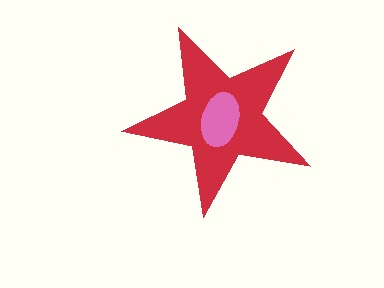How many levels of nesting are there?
2.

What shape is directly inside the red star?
The pink ellipse.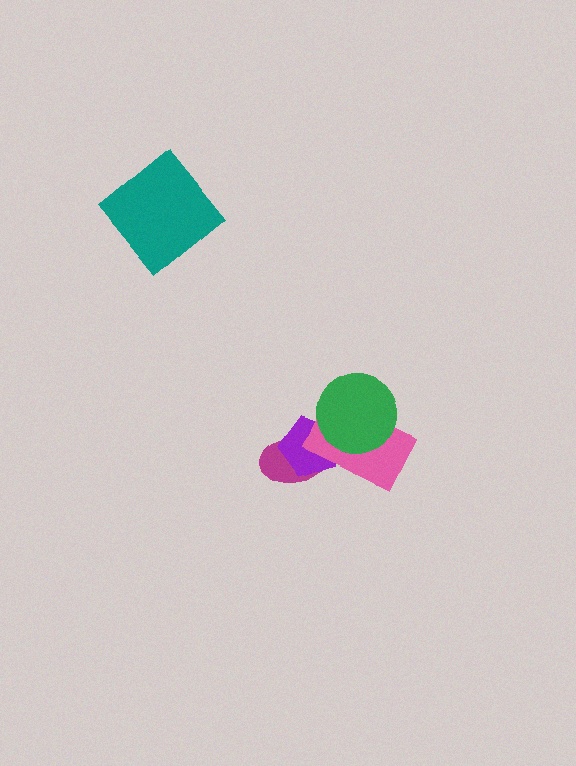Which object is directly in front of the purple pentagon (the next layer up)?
The pink rectangle is directly in front of the purple pentagon.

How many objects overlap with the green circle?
2 objects overlap with the green circle.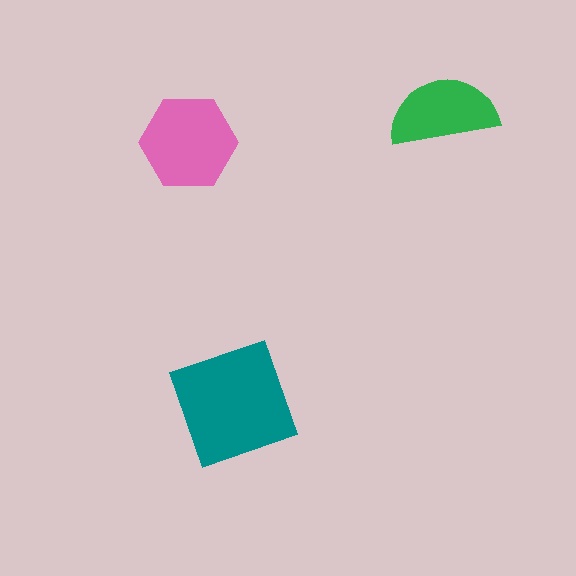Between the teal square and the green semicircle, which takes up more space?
The teal square.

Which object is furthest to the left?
The pink hexagon is leftmost.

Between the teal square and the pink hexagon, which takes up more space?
The teal square.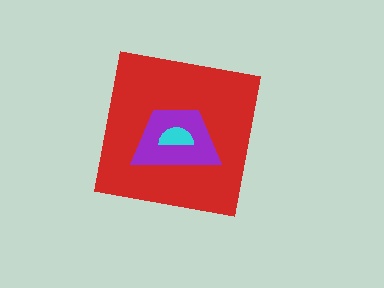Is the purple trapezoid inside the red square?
Yes.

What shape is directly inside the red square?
The purple trapezoid.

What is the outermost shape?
The red square.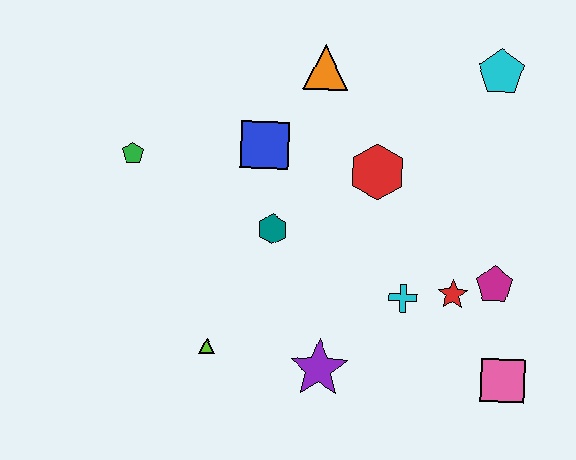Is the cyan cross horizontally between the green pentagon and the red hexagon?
No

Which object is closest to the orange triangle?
The blue square is closest to the orange triangle.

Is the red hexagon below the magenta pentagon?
No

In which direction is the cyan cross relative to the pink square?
The cyan cross is to the left of the pink square.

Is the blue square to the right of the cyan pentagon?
No